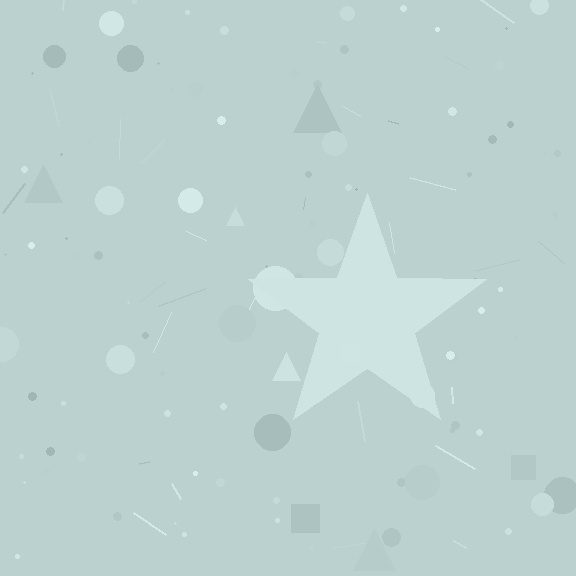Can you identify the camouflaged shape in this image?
The camouflaged shape is a star.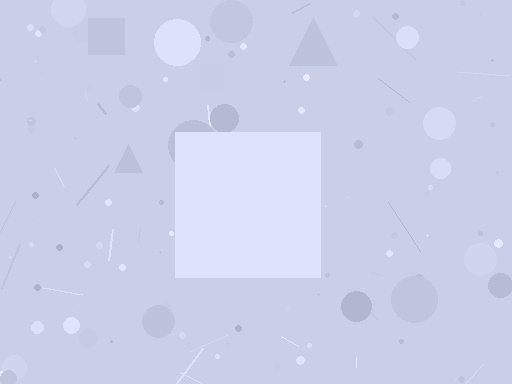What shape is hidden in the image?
A square is hidden in the image.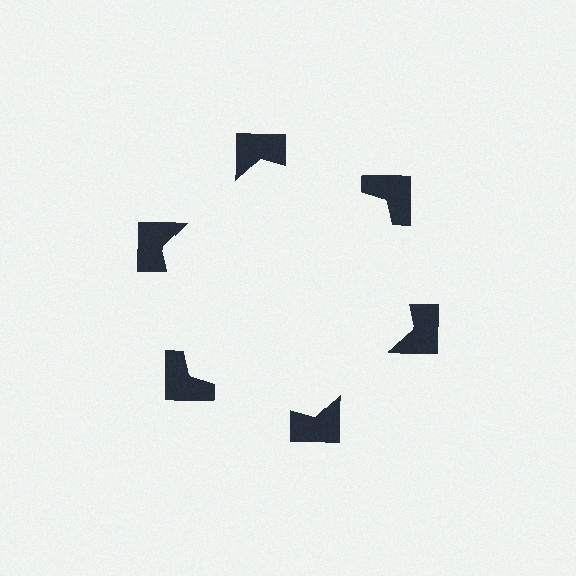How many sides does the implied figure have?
6 sides.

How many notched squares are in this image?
There are 6 — one at each vertex of the illusory hexagon.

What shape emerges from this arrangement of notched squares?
An illusory hexagon — its edges are inferred from the aligned wedge cuts in the notched squares, not physically drawn.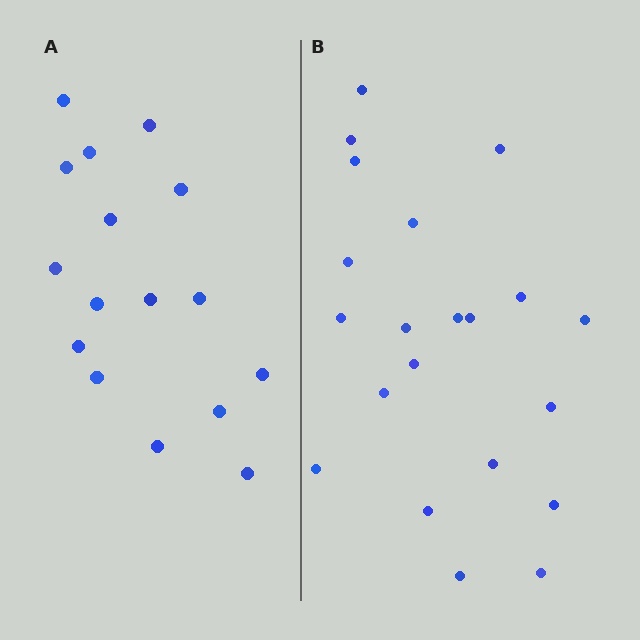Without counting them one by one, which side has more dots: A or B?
Region B (the right region) has more dots.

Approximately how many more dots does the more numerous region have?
Region B has about 5 more dots than region A.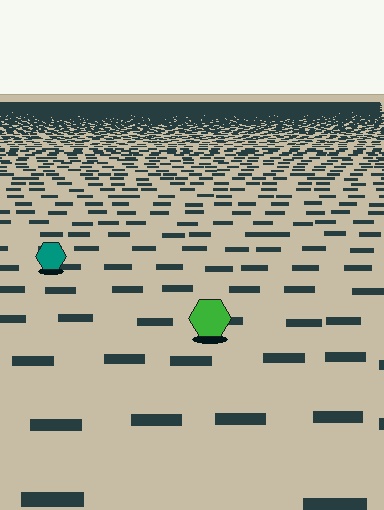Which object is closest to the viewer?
The green hexagon is closest. The texture marks near it are larger and more spread out.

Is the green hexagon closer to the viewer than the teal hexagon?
Yes. The green hexagon is closer — you can tell from the texture gradient: the ground texture is coarser near it.